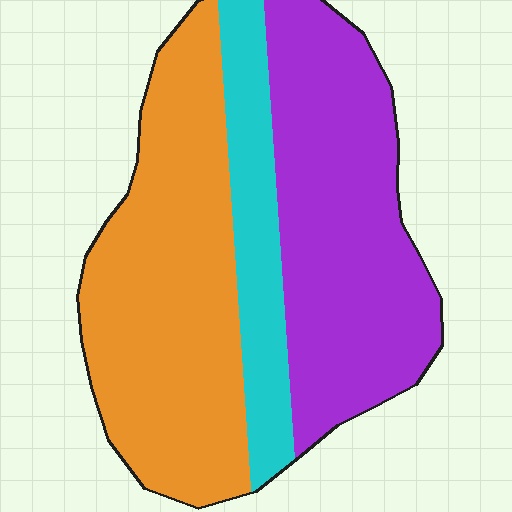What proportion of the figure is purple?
Purple covers roughly 40% of the figure.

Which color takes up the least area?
Cyan, at roughly 15%.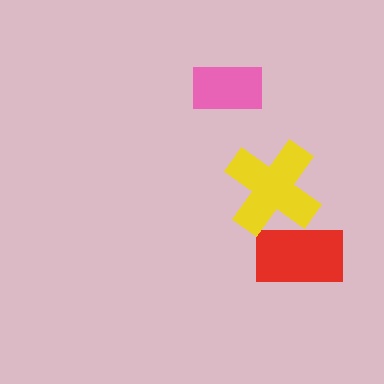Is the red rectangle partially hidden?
Yes, it is partially covered by another shape.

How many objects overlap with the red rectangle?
1 object overlaps with the red rectangle.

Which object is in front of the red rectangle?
The yellow cross is in front of the red rectangle.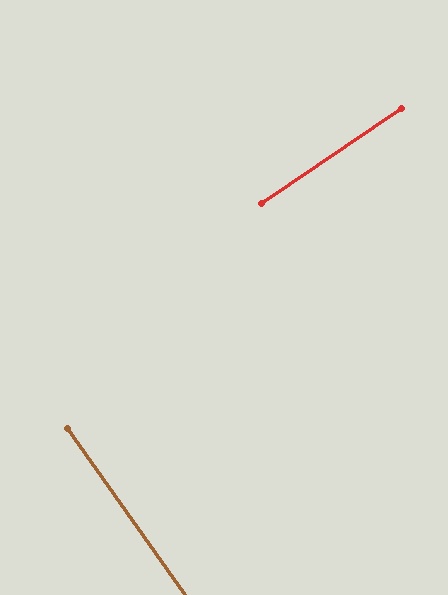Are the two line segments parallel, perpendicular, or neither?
Perpendicular — they meet at approximately 89°.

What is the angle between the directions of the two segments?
Approximately 89 degrees.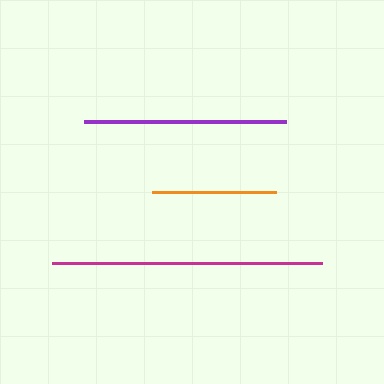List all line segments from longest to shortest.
From longest to shortest: magenta, purple, orange.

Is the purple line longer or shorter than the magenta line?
The magenta line is longer than the purple line.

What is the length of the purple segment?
The purple segment is approximately 201 pixels long.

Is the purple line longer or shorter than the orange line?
The purple line is longer than the orange line.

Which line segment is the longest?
The magenta line is the longest at approximately 270 pixels.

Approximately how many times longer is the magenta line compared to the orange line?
The magenta line is approximately 2.2 times the length of the orange line.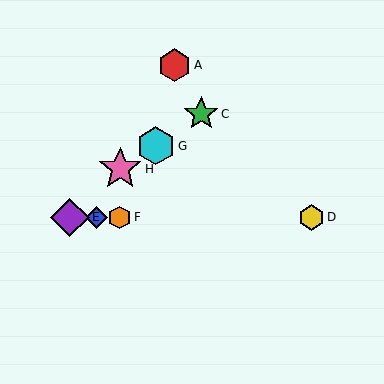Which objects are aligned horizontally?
Objects B, D, E, F are aligned horizontally.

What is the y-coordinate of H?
Object H is at y≈169.